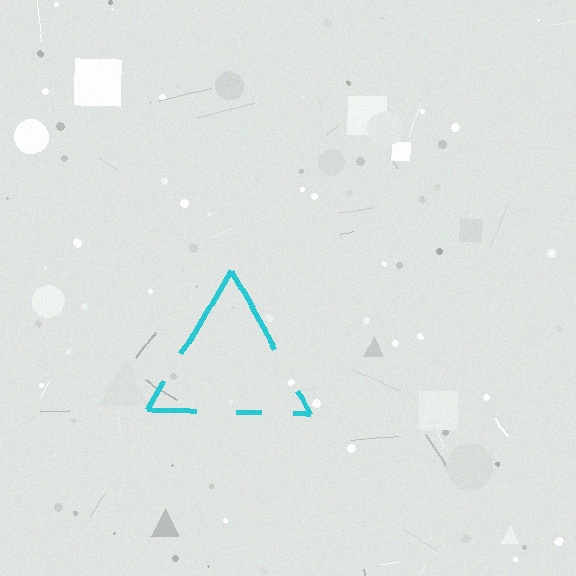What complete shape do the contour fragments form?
The contour fragments form a triangle.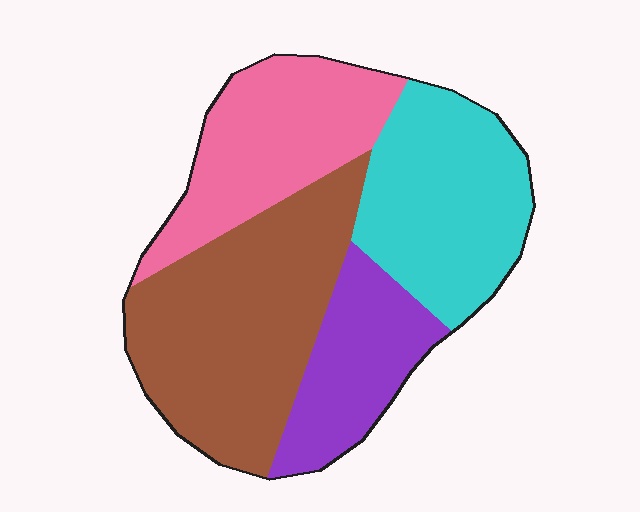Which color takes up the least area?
Purple, at roughly 15%.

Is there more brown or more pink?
Brown.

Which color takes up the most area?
Brown, at roughly 35%.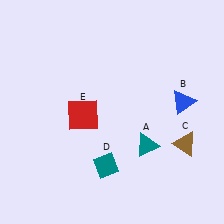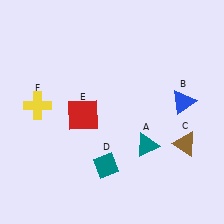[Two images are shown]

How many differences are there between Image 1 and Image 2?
There is 1 difference between the two images.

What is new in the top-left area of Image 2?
A yellow cross (F) was added in the top-left area of Image 2.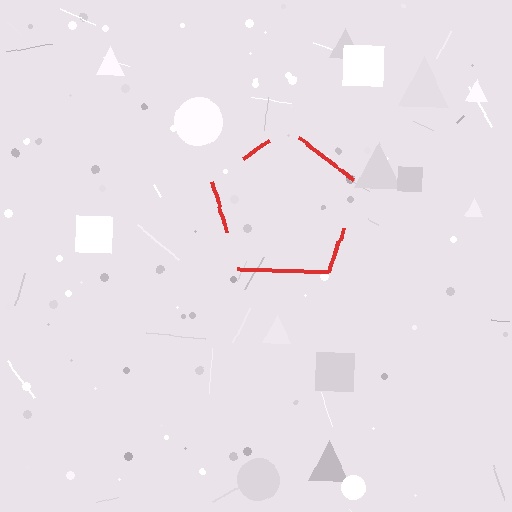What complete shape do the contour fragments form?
The contour fragments form a pentagon.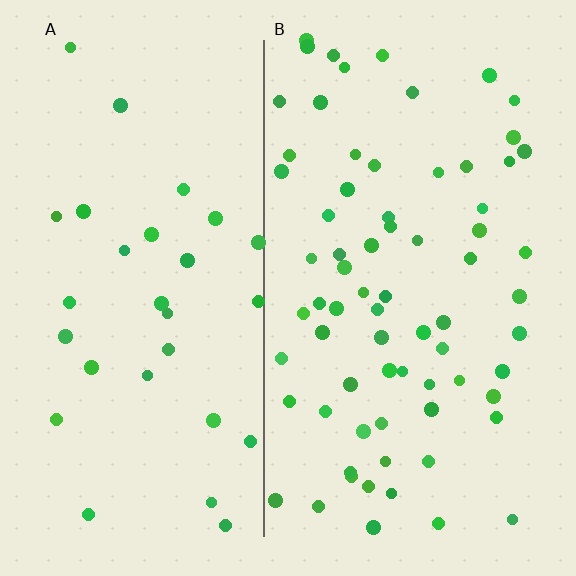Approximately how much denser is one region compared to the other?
Approximately 2.4× — region B over region A.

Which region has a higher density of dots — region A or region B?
B (the right).